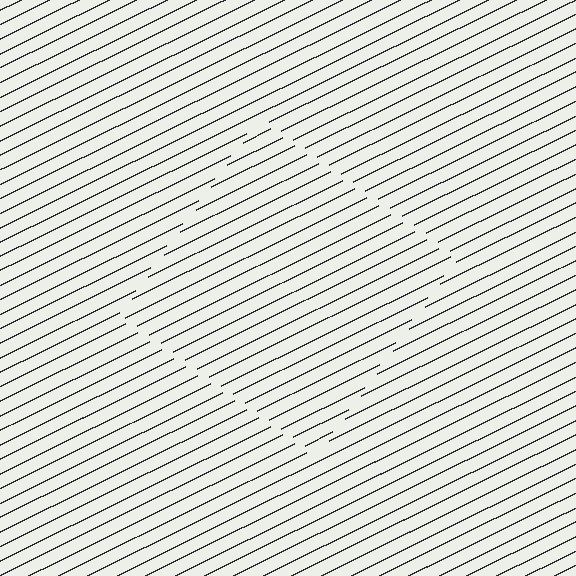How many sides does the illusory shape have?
4 sides — the line-ends trace a square.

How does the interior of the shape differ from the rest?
The interior of the shape contains the same grating, shifted by half a period — the contour is defined by the phase discontinuity where line-ends from the inner and outer gratings abut.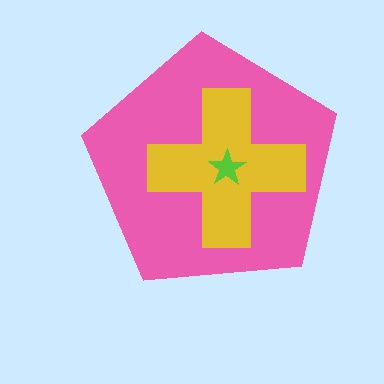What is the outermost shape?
The pink pentagon.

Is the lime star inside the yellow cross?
Yes.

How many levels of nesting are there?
3.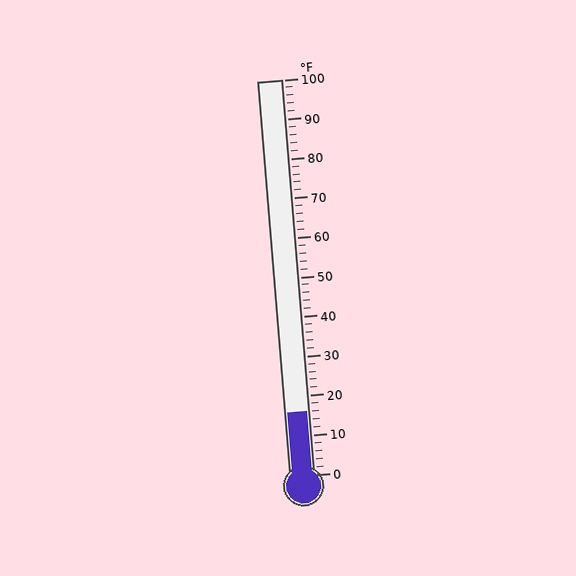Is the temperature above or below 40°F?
The temperature is below 40°F.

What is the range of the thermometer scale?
The thermometer scale ranges from 0°F to 100°F.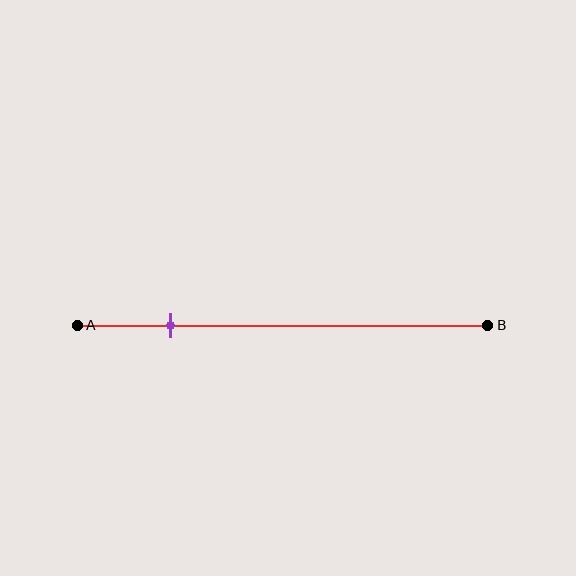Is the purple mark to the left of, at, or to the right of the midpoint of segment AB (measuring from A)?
The purple mark is to the left of the midpoint of segment AB.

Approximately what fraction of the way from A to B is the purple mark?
The purple mark is approximately 25% of the way from A to B.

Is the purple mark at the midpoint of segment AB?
No, the mark is at about 25% from A, not at the 50% midpoint.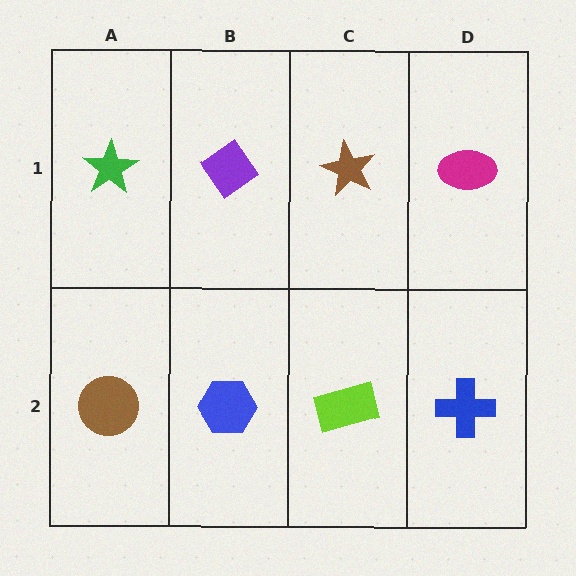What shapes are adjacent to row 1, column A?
A brown circle (row 2, column A), a purple diamond (row 1, column B).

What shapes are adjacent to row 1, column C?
A lime rectangle (row 2, column C), a purple diamond (row 1, column B), a magenta ellipse (row 1, column D).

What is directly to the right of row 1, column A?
A purple diamond.